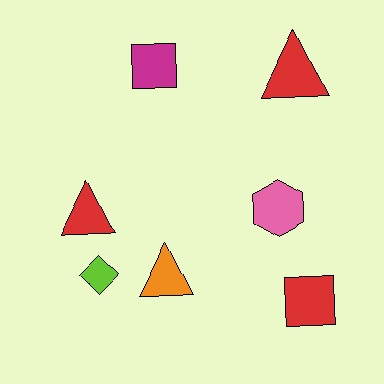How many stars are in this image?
There are no stars.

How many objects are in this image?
There are 7 objects.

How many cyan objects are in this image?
There are no cyan objects.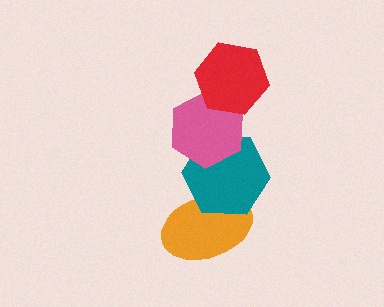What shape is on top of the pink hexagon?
The red hexagon is on top of the pink hexagon.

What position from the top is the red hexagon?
The red hexagon is 1st from the top.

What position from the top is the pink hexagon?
The pink hexagon is 2nd from the top.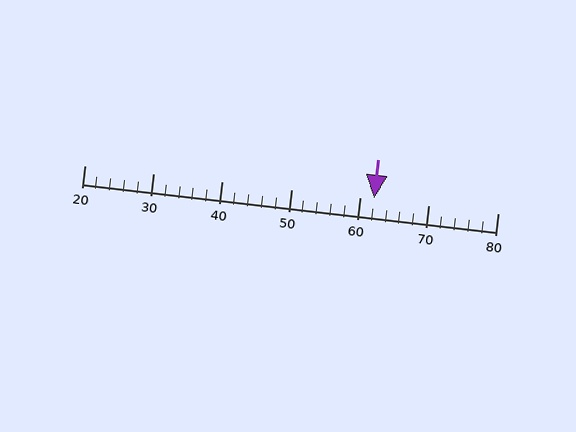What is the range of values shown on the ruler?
The ruler shows values from 20 to 80.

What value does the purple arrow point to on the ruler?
The purple arrow points to approximately 62.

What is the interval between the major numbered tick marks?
The major tick marks are spaced 10 units apart.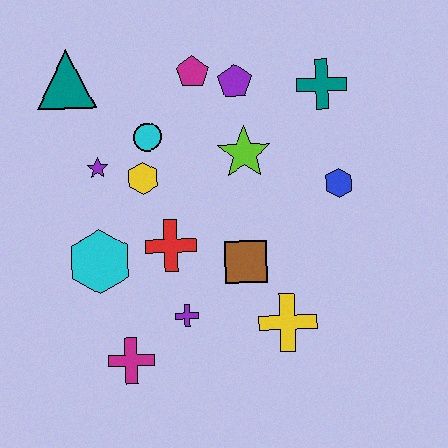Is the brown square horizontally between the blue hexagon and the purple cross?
Yes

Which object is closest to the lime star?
The purple pentagon is closest to the lime star.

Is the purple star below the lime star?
Yes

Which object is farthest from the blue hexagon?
The teal triangle is farthest from the blue hexagon.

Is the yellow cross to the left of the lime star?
No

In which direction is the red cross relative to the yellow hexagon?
The red cross is below the yellow hexagon.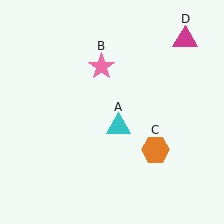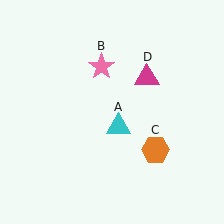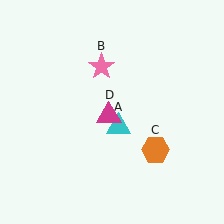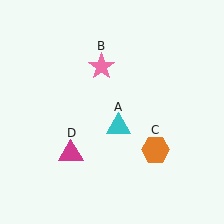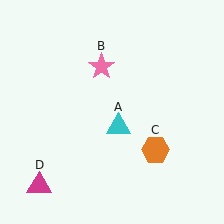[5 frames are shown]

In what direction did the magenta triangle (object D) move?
The magenta triangle (object D) moved down and to the left.